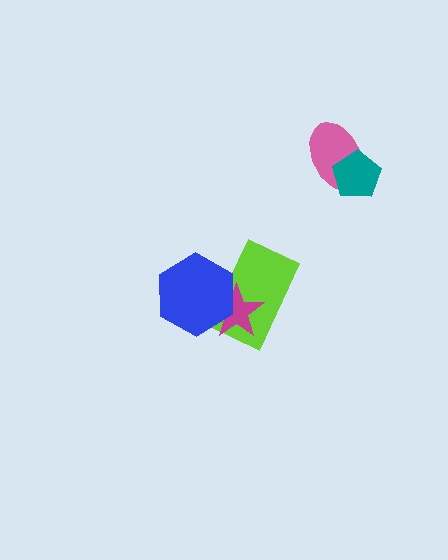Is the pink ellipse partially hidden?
Yes, it is partially covered by another shape.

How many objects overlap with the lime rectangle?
2 objects overlap with the lime rectangle.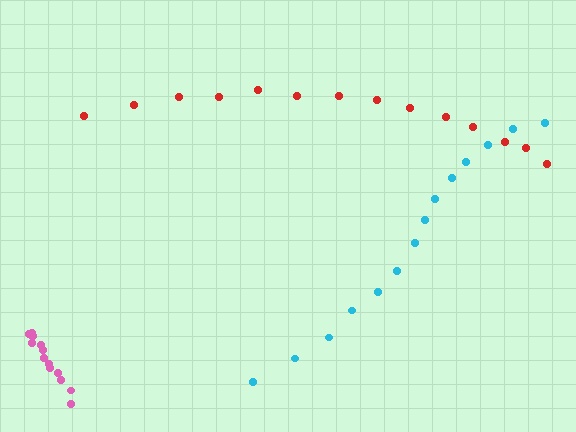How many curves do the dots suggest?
There are 3 distinct paths.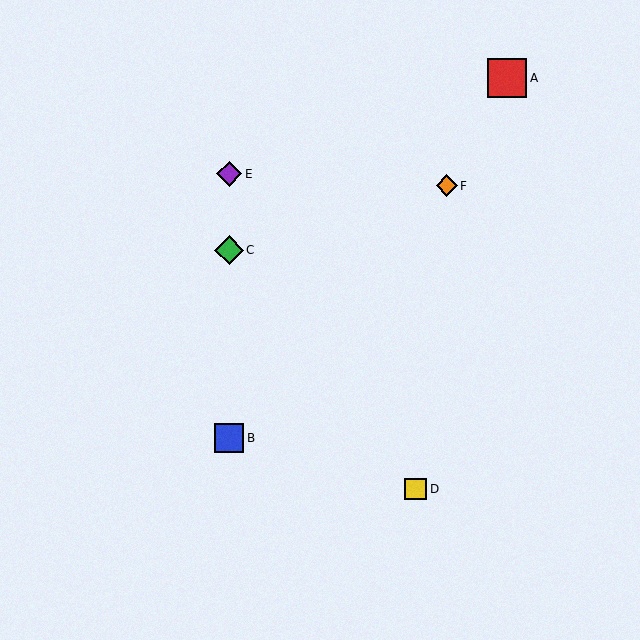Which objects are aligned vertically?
Objects B, C, E are aligned vertically.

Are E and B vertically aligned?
Yes, both are at x≈229.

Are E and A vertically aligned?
No, E is at x≈229 and A is at x≈507.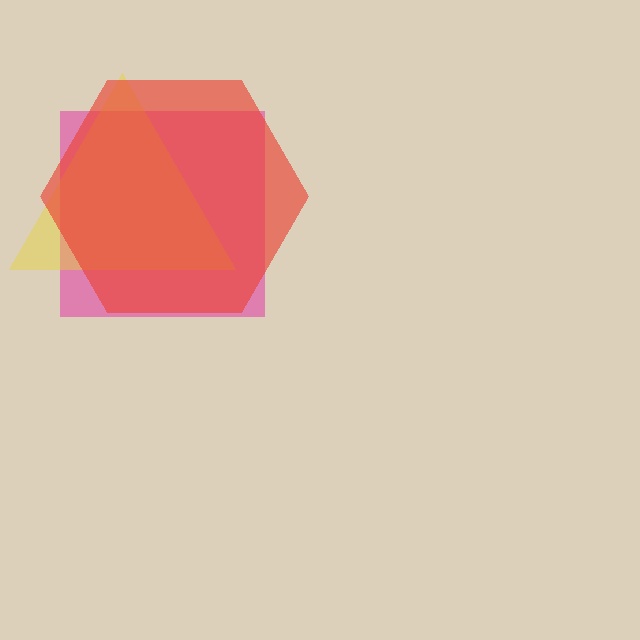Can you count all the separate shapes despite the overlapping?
Yes, there are 3 separate shapes.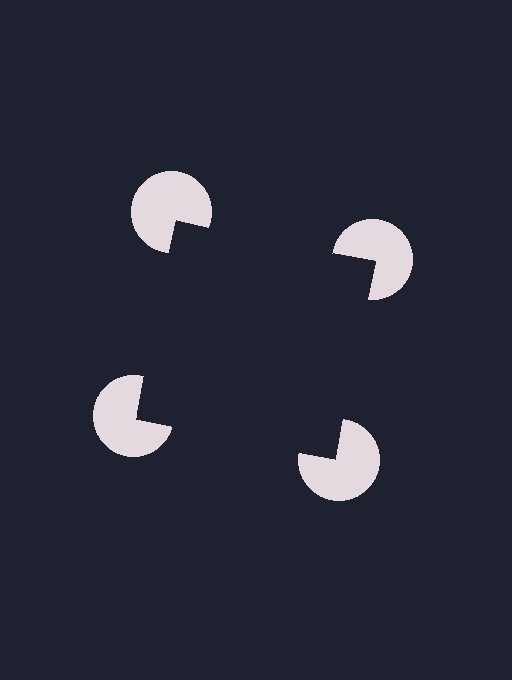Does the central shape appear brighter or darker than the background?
It typically appears slightly darker than the background, even though no actual brightness change is drawn.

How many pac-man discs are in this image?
There are 4 — one at each vertex of the illusory square.